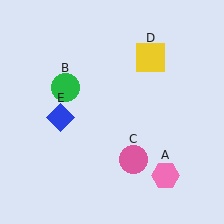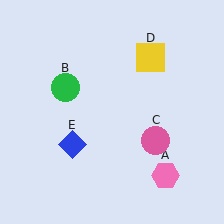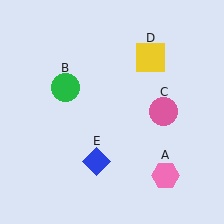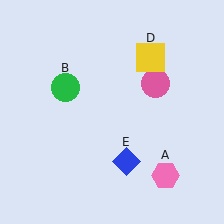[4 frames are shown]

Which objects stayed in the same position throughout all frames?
Pink hexagon (object A) and green circle (object B) and yellow square (object D) remained stationary.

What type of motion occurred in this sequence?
The pink circle (object C), blue diamond (object E) rotated counterclockwise around the center of the scene.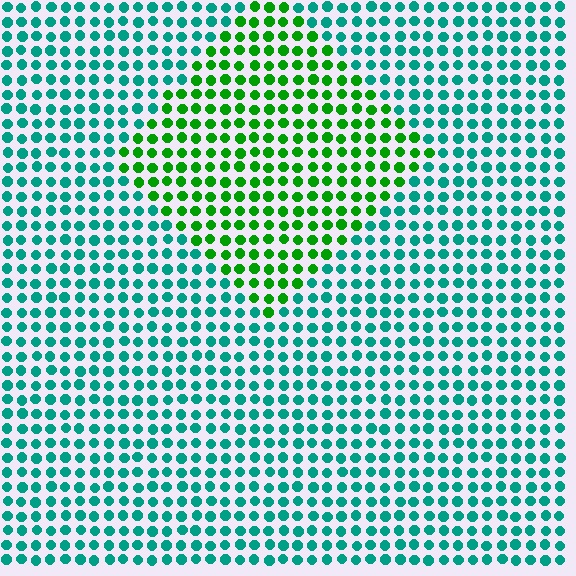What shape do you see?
I see a diamond.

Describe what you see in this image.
The image is filled with small teal elements in a uniform arrangement. A diamond-shaped region is visible where the elements are tinted to a slightly different hue, forming a subtle color boundary.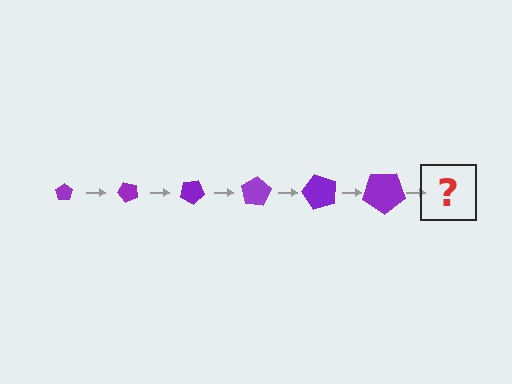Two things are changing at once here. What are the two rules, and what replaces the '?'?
The two rules are that the pentagon grows larger each step and it rotates 50 degrees each step. The '?' should be a pentagon, larger than the previous one and rotated 300 degrees from the start.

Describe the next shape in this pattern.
It should be a pentagon, larger than the previous one and rotated 300 degrees from the start.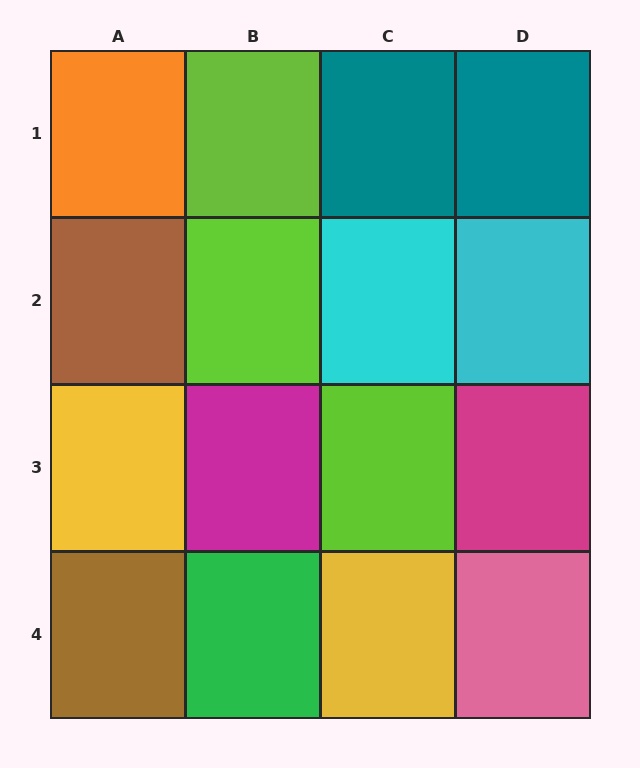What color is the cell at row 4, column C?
Yellow.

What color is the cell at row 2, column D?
Cyan.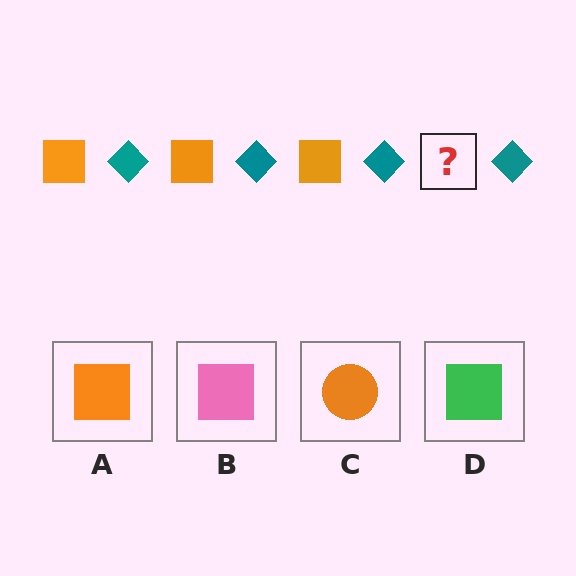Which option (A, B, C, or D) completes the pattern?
A.